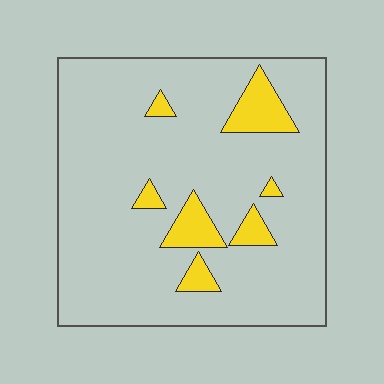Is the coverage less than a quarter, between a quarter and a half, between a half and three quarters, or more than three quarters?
Less than a quarter.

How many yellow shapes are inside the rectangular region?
7.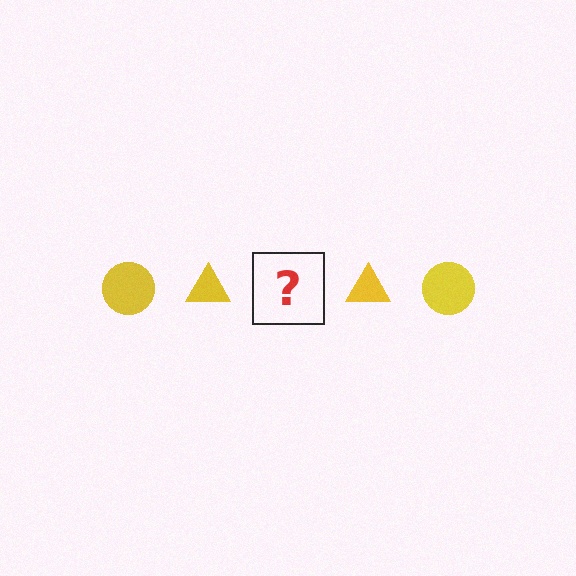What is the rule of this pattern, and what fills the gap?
The rule is that the pattern cycles through circle, triangle shapes in yellow. The gap should be filled with a yellow circle.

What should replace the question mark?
The question mark should be replaced with a yellow circle.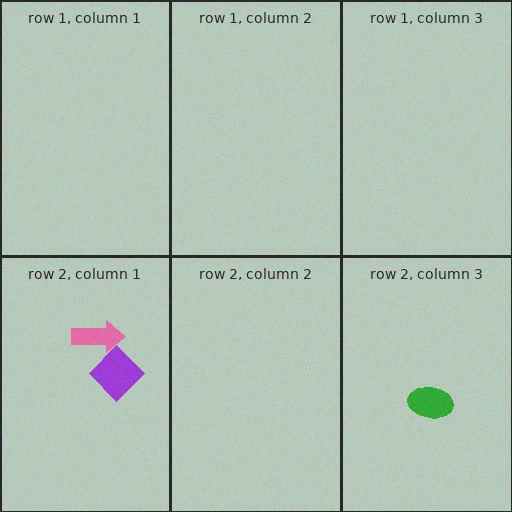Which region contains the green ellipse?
The row 2, column 3 region.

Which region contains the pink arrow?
The row 2, column 1 region.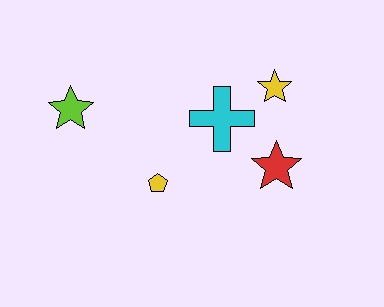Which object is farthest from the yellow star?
The lime star is farthest from the yellow star.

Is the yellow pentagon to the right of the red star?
No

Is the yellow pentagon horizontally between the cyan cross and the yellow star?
No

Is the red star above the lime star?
No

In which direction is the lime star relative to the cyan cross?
The lime star is to the left of the cyan cross.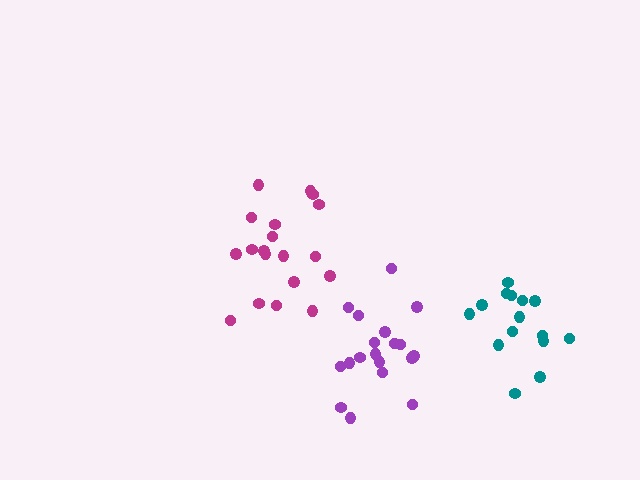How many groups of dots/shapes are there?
There are 3 groups.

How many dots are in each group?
Group 1: 19 dots, Group 2: 19 dots, Group 3: 15 dots (53 total).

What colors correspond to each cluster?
The clusters are colored: magenta, purple, teal.